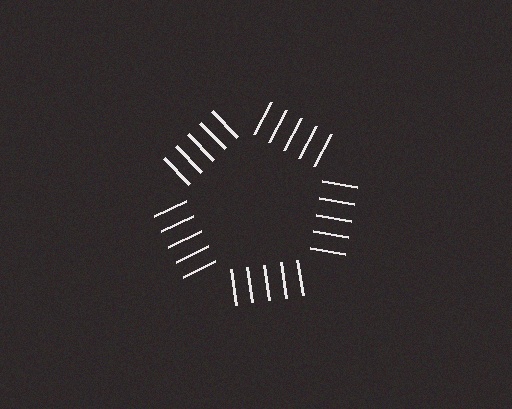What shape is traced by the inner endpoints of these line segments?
An illusory pentagon — the line segments terminate on its edges but no continuous stroke is drawn.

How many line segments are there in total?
25 — 5 along each of the 5 edges.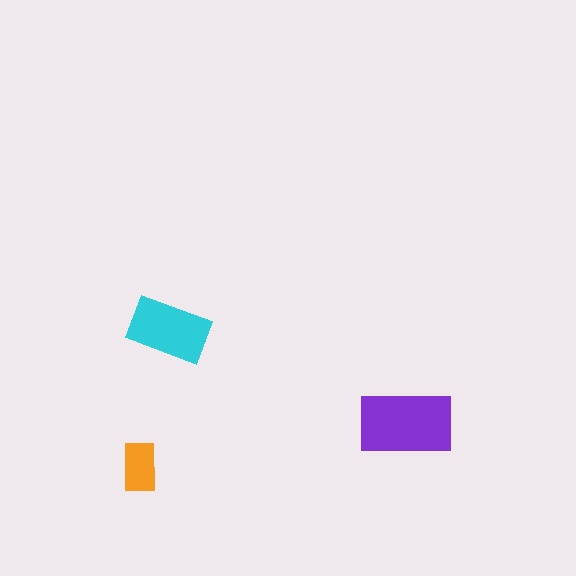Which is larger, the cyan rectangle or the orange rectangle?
The cyan one.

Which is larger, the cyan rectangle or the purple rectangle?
The purple one.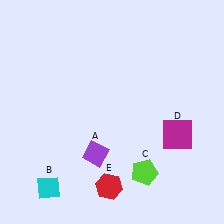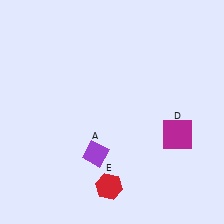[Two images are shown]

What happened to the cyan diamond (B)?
The cyan diamond (B) was removed in Image 2. It was in the bottom-left area of Image 1.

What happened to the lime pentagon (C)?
The lime pentagon (C) was removed in Image 2. It was in the bottom-right area of Image 1.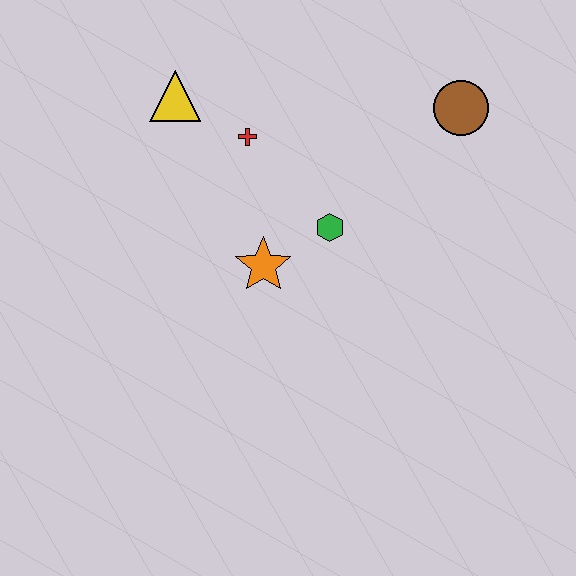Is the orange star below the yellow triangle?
Yes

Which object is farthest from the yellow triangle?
The brown circle is farthest from the yellow triangle.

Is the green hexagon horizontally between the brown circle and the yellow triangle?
Yes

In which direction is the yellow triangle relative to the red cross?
The yellow triangle is to the left of the red cross.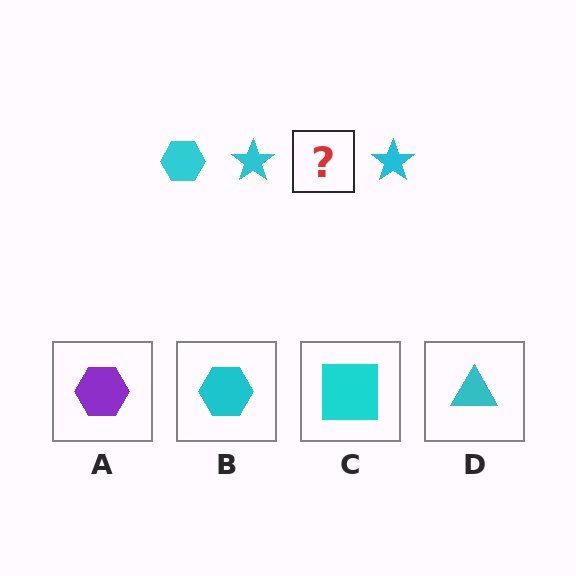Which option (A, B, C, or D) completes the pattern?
B.